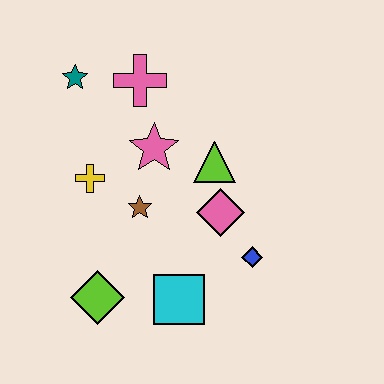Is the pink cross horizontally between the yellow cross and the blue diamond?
Yes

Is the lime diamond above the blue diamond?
No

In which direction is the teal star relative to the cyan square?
The teal star is above the cyan square.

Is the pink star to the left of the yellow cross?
No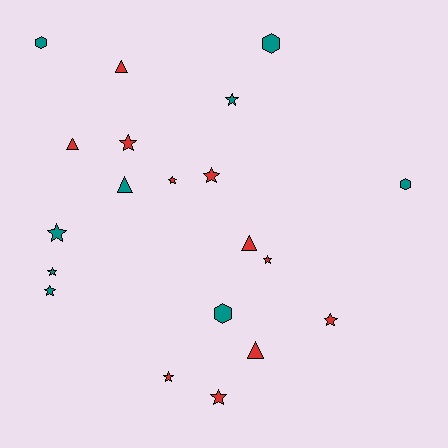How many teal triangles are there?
There is 1 teal triangle.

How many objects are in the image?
There are 20 objects.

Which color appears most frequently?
Red, with 11 objects.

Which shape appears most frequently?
Star, with 11 objects.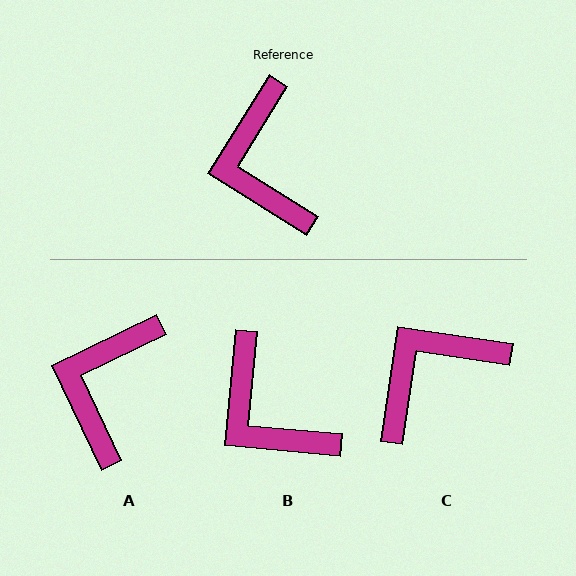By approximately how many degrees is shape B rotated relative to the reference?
Approximately 27 degrees counter-clockwise.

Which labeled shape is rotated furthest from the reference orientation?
C, about 67 degrees away.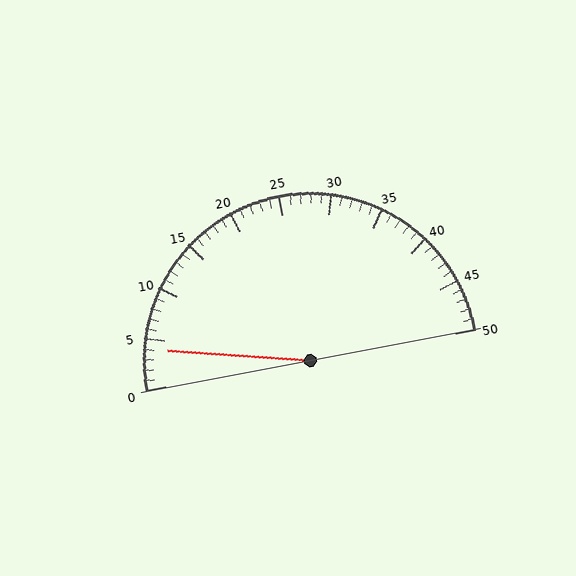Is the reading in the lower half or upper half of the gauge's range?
The reading is in the lower half of the range (0 to 50).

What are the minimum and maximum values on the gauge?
The gauge ranges from 0 to 50.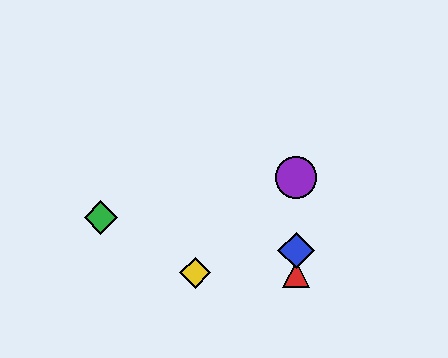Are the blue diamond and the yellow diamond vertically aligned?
No, the blue diamond is at x≈296 and the yellow diamond is at x≈195.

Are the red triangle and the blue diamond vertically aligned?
Yes, both are at x≈296.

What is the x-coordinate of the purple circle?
The purple circle is at x≈296.